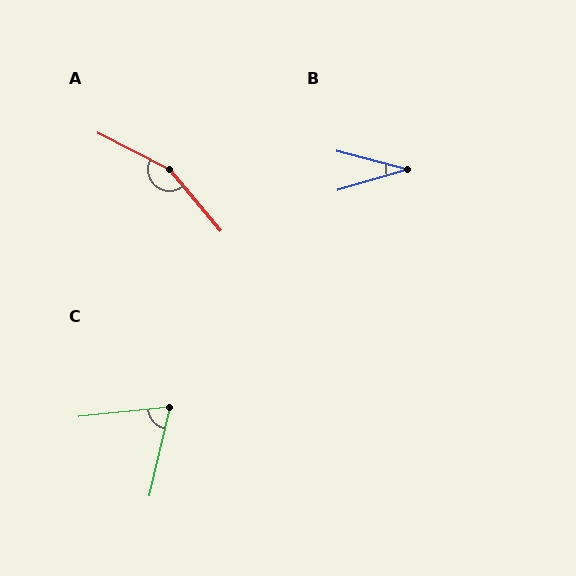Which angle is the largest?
A, at approximately 158 degrees.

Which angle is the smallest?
B, at approximately 31 degrees.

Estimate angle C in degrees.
Approximately 71 degrees.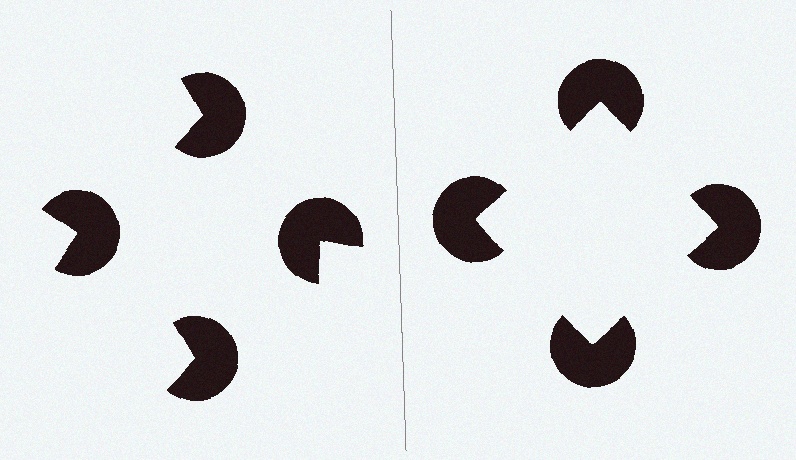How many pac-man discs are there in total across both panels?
8 — 4 on each side.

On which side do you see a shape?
An illusory square appears on the right side. On the left side the wedge cuts are rotated, so no coherent shape forms.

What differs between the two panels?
The pac-man discs are positioned identically on both sides; only the wedge orientations differ. On the right they align to a square; on the left they are misaligned.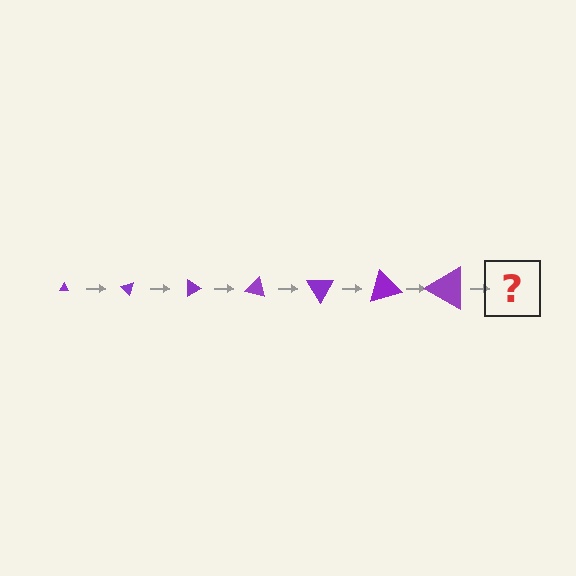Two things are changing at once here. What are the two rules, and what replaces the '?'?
The two rules are that the triangle grows larger each step and it rotates 45 degrees each step. The '?' should be a triangle, larger than the previous one and rotated 315 degrees from the start.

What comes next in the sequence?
The next element should be a triangle, larger than the previous one and rotated 315 degrees from the start.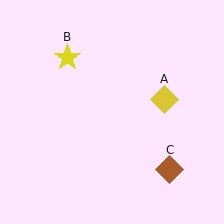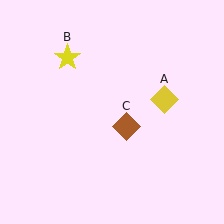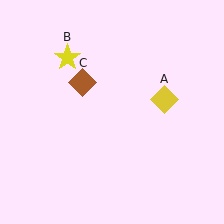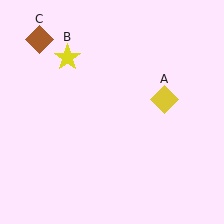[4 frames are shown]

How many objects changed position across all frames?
1 object changed position: brown diamond (object C).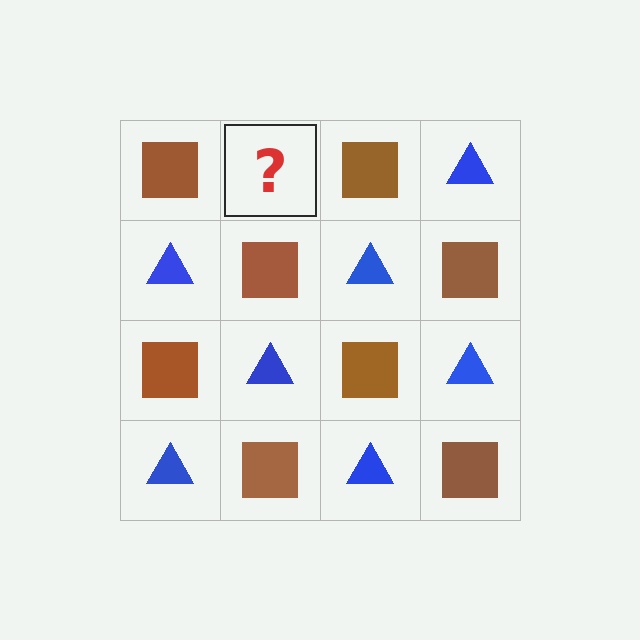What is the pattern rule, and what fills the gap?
The rule is that it alternates brown square and blue triangle in a checkerboard pattern. The gap should be filled with a blue triangle.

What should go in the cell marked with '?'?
The missing cell should contain a blue triangle.